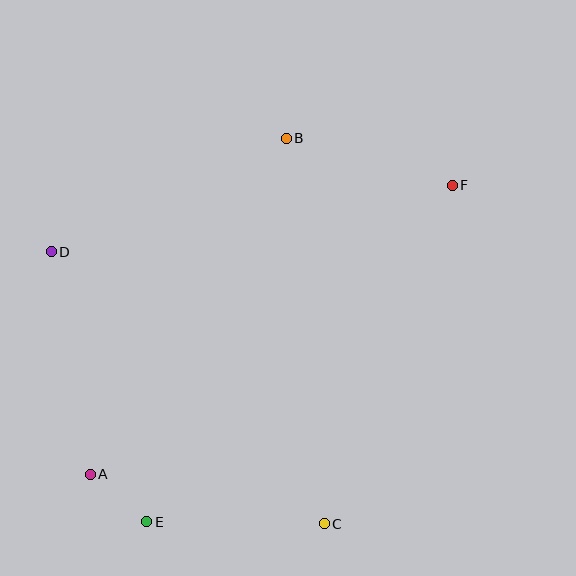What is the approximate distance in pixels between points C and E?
The distance between C and E is approximately 178 pixels.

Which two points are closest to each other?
Points A and E are closest to each other.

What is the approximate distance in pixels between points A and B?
The distance between A and B is approximately 389 pixels.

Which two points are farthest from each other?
Points A and F are farthest from each other.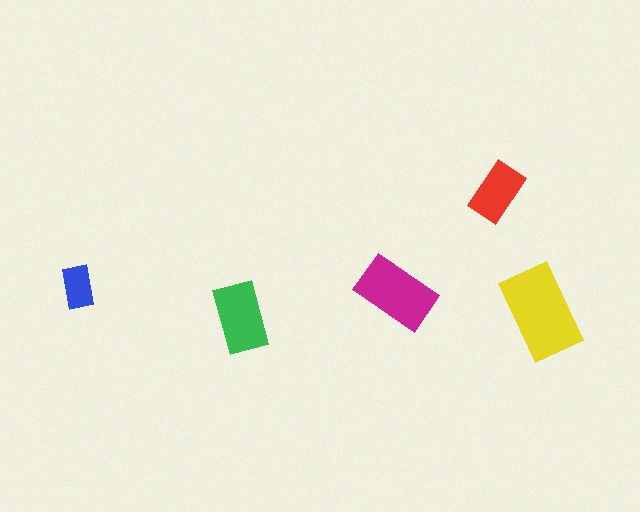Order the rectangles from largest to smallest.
the yellow one, the magenta one, the green one, the red one, the blue one.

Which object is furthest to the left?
The blue rectangle is leftmost.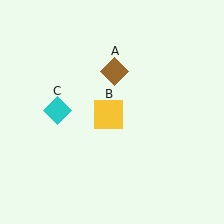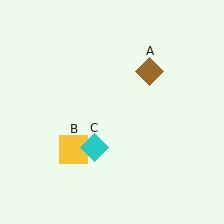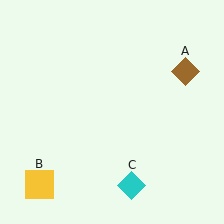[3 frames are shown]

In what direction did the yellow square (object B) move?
The yellow square (object B) moved down and to the left.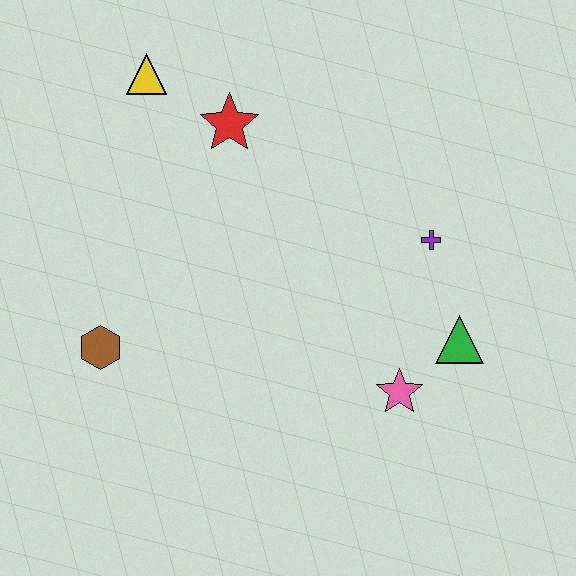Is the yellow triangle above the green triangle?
Yes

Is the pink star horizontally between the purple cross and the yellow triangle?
Yes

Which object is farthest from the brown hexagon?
The green triangle is farthest from the brown hexagon.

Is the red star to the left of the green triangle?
Yes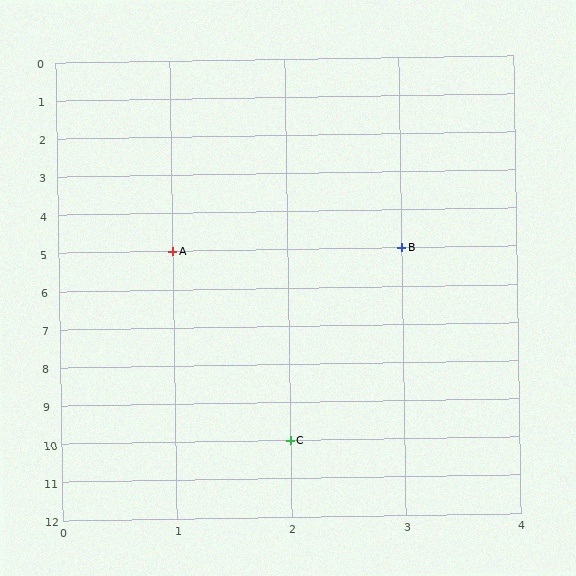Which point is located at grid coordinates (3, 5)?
Point B is at (3, 5).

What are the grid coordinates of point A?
Point A is at grid coordinates (1, 5).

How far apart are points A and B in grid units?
Points A and B are 2 columns apart.